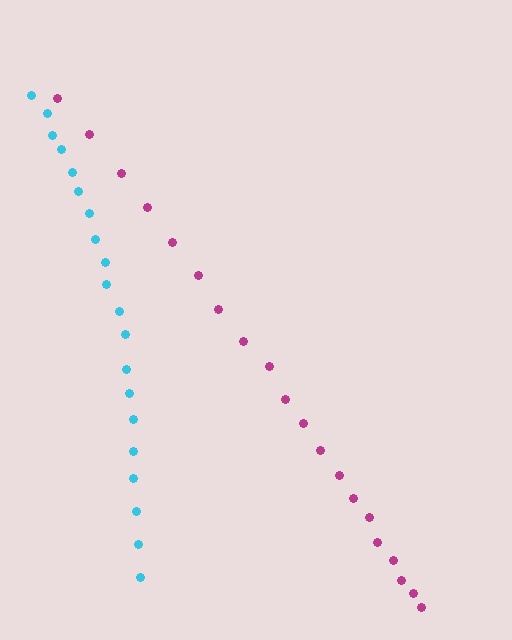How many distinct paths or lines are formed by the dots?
There are 2 distinct paths.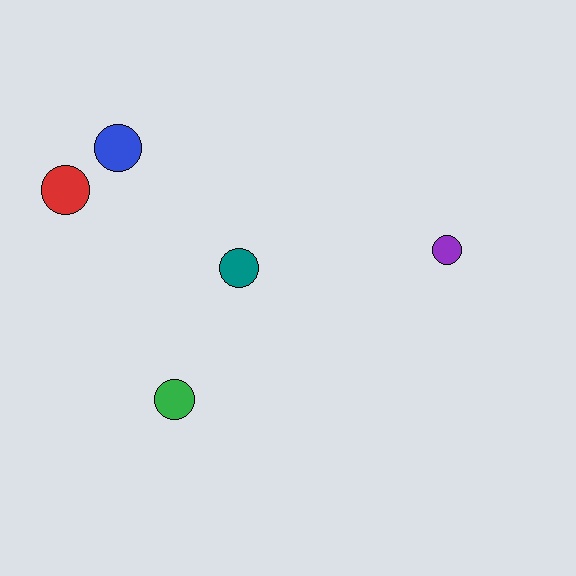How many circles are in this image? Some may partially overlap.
There are 5 circles.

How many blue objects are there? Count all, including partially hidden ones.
There is 1 blue object.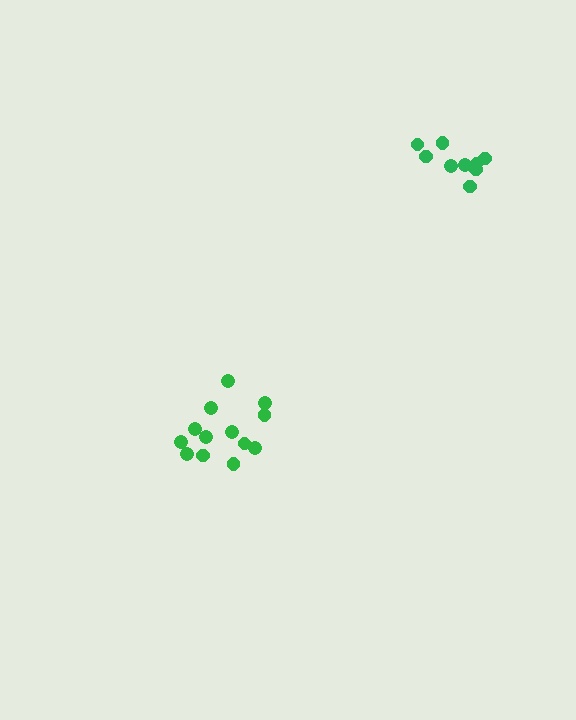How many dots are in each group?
Group 1: 13 dots, Group 2: 9 dots (22 total).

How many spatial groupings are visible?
There are 2 spatial groupings.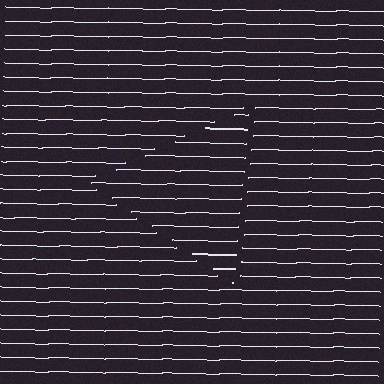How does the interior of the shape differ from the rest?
The interior of the shape contains the same grating, shifted by half a period — the contour is defined by the phase discontinuity where line-ends from the inner and outer gratings abut.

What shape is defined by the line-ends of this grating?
An illusory triangle. The interior of the shape contains the same grating, shifted by half a period — the contour is defined by the phase discontinuity where line-ends from the inner and outer gratings abut.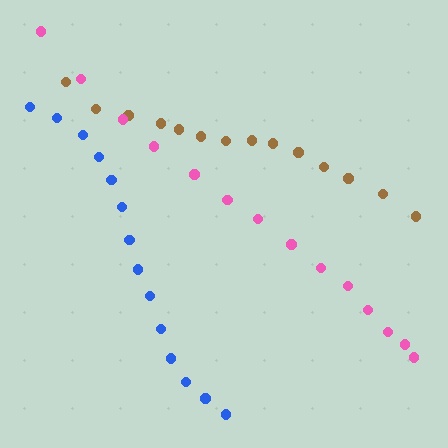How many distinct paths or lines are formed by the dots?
There are 3 distinct paths.